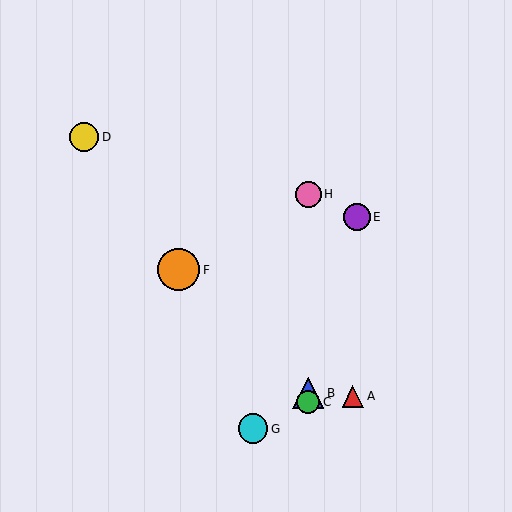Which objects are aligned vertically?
Objects B, C, H are aligned vertically.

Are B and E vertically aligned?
No, B is at x≈308 and E is at x≈357.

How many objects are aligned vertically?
3 objects (B, C, H) are aligned vertically.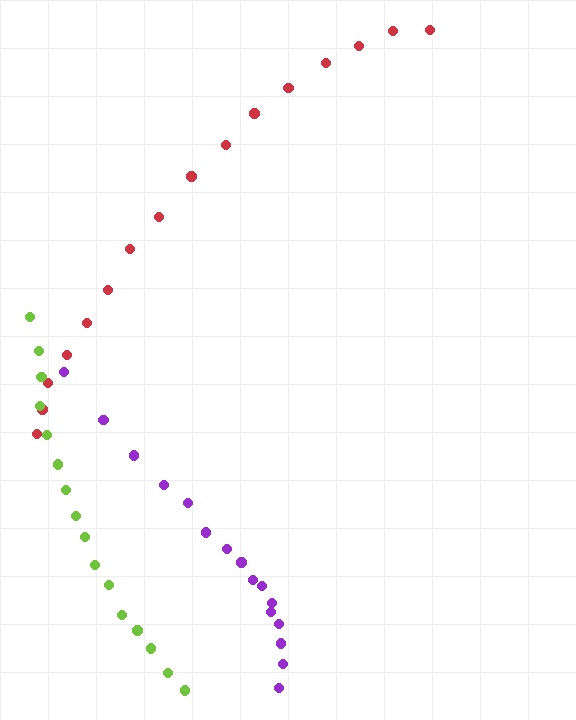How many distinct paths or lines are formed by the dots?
There are 3 distinct paths.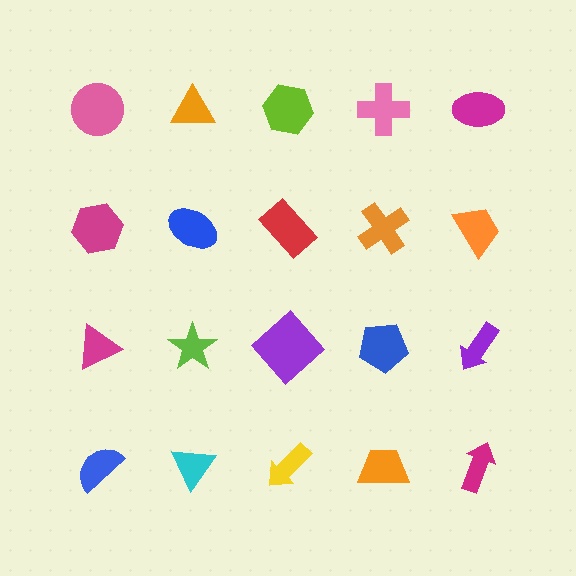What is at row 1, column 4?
A pink cross.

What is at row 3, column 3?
A purple diamond.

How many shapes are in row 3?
5 shapes.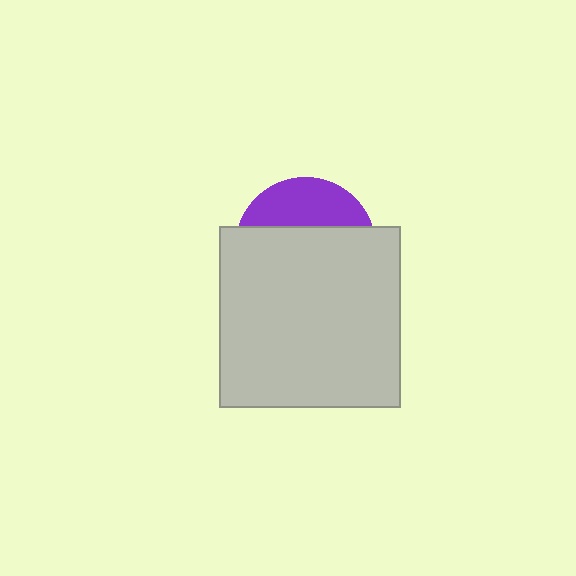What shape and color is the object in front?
The object in front is a light gray square.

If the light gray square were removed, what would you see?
You would see the complete purple circle.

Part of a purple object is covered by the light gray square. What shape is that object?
It is a circle.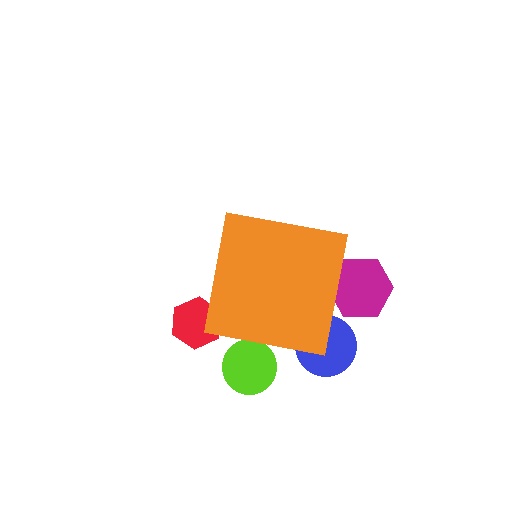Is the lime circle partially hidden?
Yes, the lime circle is partially hidden behind the orange square.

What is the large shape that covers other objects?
An orange square.